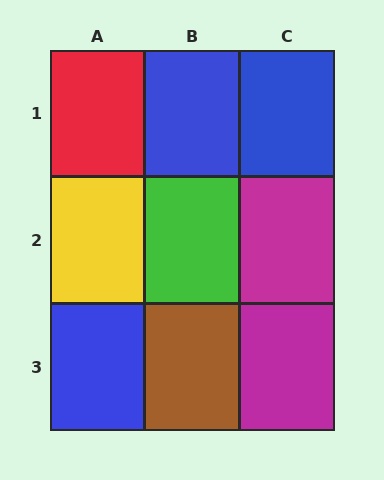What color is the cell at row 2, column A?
Yellow.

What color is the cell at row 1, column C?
Blue.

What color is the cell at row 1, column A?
Red.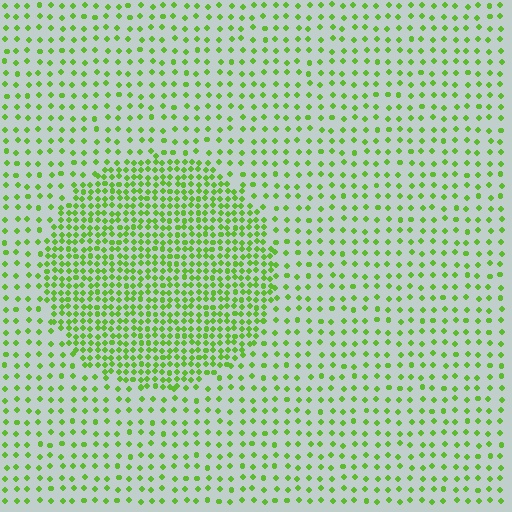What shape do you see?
I see a circle.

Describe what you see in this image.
The image contains small lime elements arranged at two different densities. A circle-shaped region is visible where the elements are more densely packed than the surrounding area.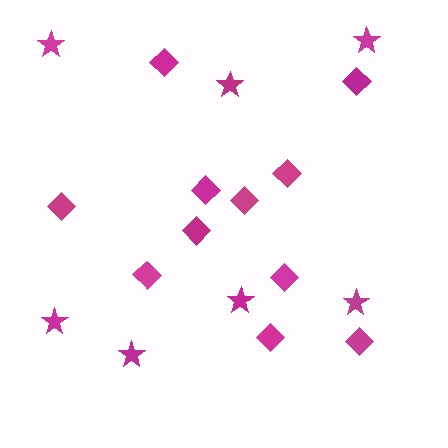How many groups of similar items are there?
There are 2 groups: one group of stars (7) and one group of diamonds (11).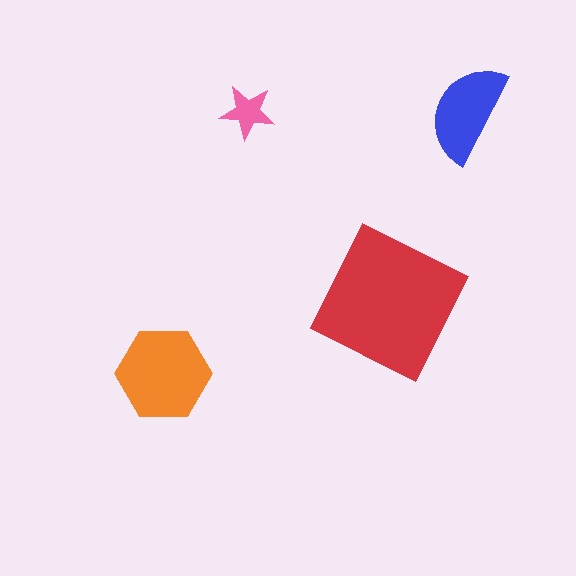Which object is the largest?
The red square.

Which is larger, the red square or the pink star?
The red square.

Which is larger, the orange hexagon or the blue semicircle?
The orange hexagon.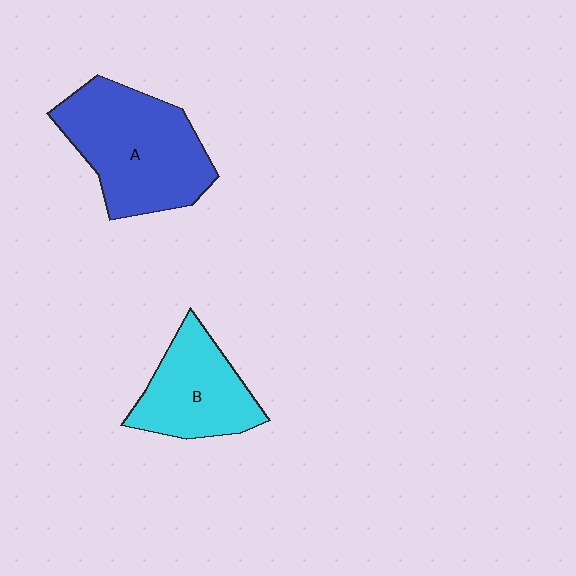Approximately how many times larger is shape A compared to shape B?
Approximately 1.5 times.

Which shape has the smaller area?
Shape B (cyan).